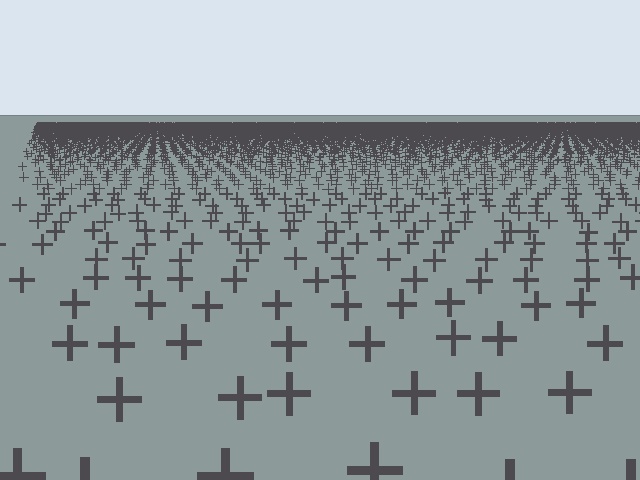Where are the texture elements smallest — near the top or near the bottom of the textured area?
Near the top.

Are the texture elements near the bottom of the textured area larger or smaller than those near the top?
Larger. Near the bottom, elements are closer to the viewer and appear at a bigger on-screen size.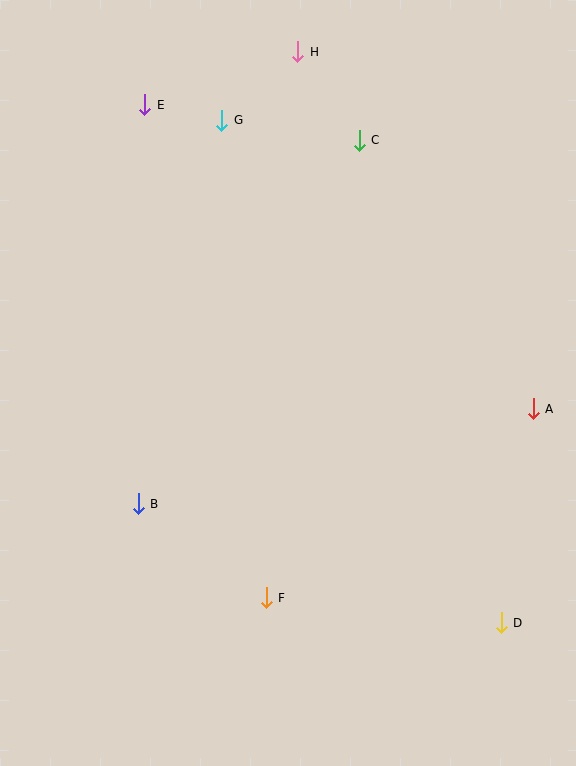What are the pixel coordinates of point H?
Point H is at (298, 52).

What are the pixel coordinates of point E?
Point E is at (145, 105).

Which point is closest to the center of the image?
Point B at (138, 504) is closest to the center.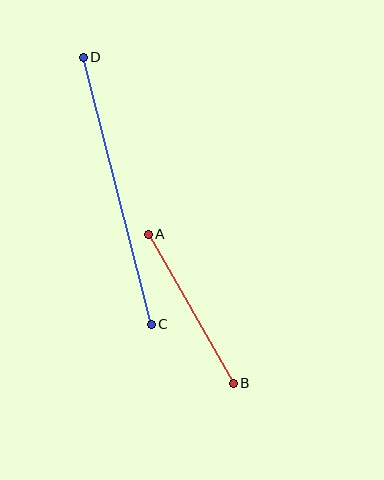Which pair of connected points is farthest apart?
Points C and D are farthest apart.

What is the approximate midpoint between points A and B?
The midpoint is at approximately (191, 309) pixels.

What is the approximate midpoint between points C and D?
The midpoint is at approximately (117, 191) pixels.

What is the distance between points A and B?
The distance is approximately 172 pixels.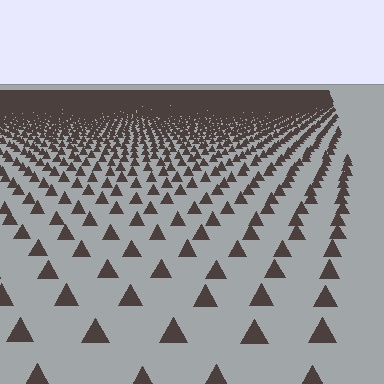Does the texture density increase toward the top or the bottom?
Density increases toward the top.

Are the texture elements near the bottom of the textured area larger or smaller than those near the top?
Larger. Near the bottom, elements are closer to the viewer and appear at a bigger on-screen size.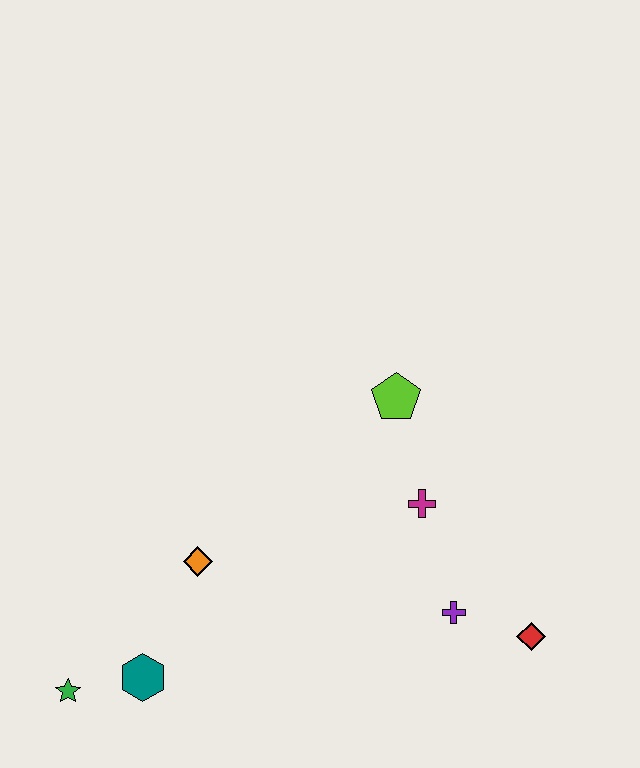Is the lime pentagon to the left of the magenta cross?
Yes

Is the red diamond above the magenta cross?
No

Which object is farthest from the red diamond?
The green star is farthest from the red diamond.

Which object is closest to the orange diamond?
The teal hexagon is closest to the orange diamond.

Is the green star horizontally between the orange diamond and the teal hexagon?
No